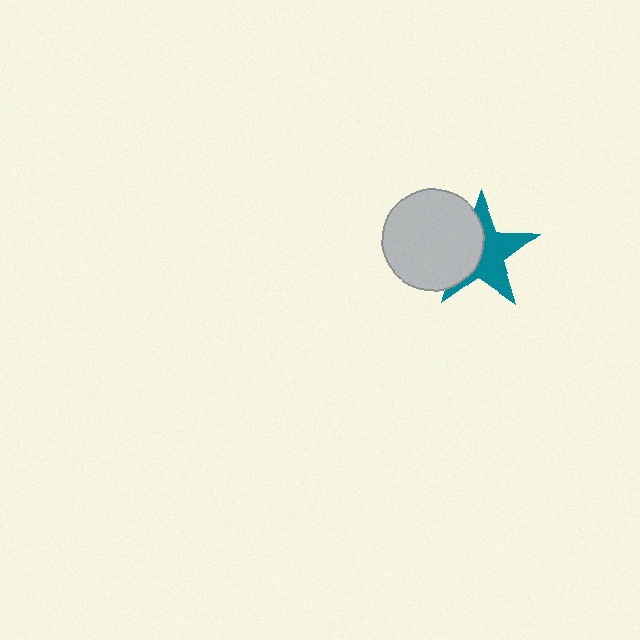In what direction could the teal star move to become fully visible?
The teal star could move right. That would shift it out from behind the light gray circle entirely.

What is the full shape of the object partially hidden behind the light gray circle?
The partially hidden object is a teal star.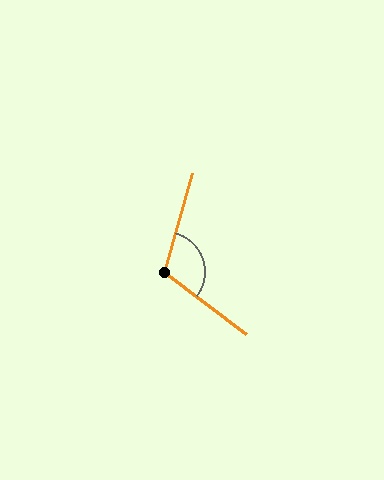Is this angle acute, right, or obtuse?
It is obtuse.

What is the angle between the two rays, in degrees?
Approximately 112 degrees.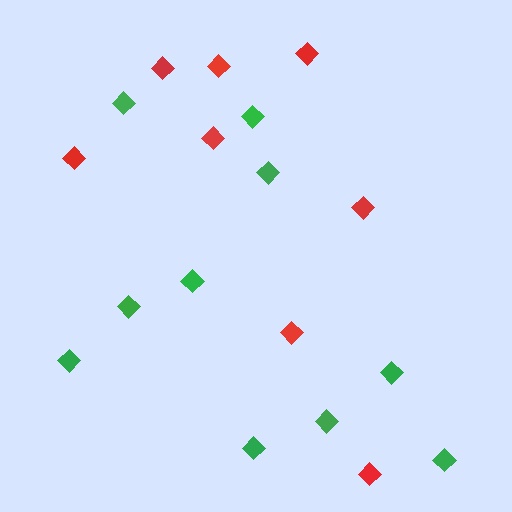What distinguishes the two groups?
There are 2 groups: one group of green diamonds (10) and one group of red diamonds (8).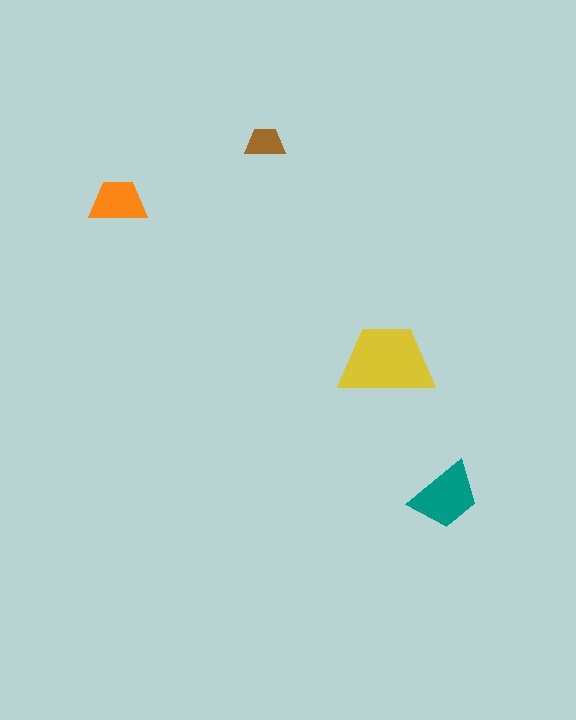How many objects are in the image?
There are 4 objects in the image.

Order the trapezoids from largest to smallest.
the yellow one, the teal one, the orange one, the brown one.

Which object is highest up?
The brown trapezoid is topmost.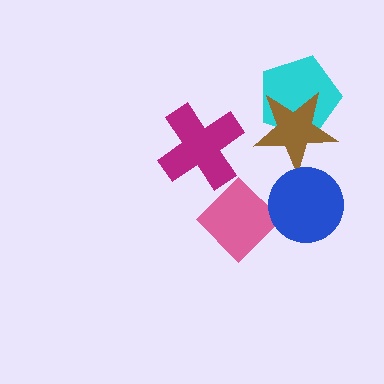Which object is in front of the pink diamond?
The blue circle is in front of the pink diamond.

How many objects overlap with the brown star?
1 object overlaps with the brown star.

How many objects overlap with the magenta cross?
0 objects overlap with the magenta cross.